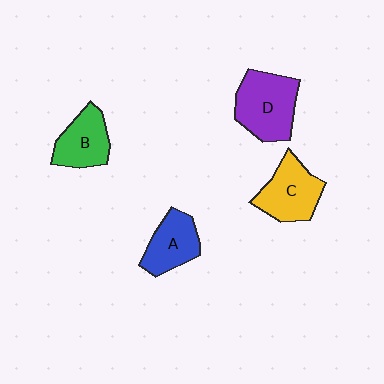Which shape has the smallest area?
Shape A (blue).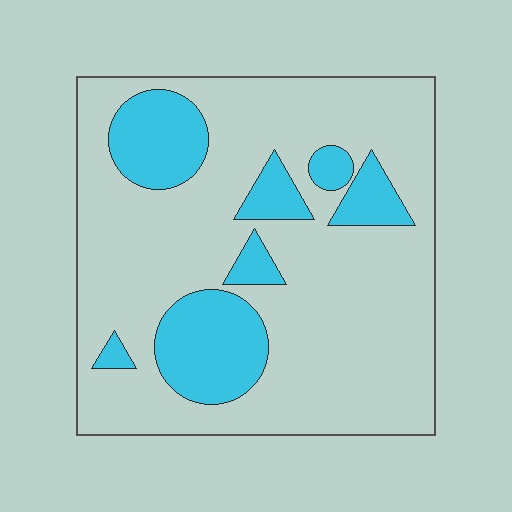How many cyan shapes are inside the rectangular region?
7.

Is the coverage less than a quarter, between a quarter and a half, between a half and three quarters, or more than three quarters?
Less than a quarter.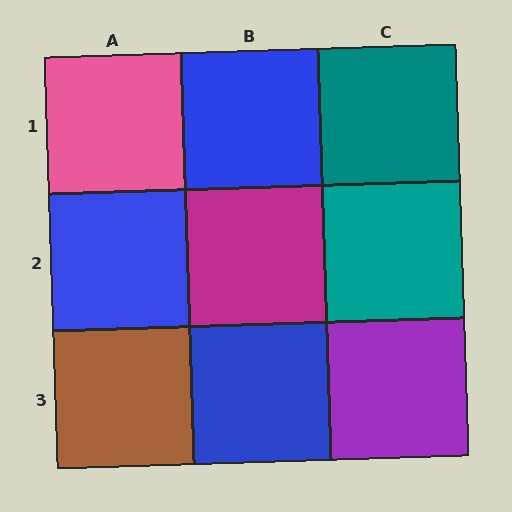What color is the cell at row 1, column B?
Blue.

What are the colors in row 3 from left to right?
Brown, blue, purple.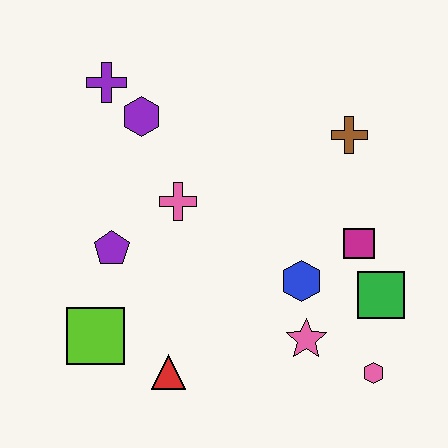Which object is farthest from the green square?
The purple cross is farthest from the green square.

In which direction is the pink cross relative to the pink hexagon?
The pink cross is to the left of the pink hexagon.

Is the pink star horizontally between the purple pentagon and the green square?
Yes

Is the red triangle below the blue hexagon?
Yes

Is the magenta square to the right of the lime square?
Yes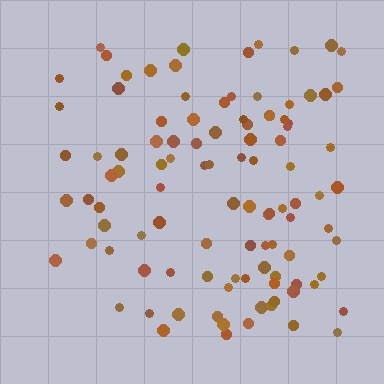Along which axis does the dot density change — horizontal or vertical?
Horizontal.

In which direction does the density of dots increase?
From left to right, with the right side densest.